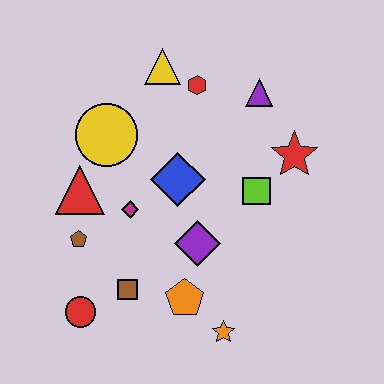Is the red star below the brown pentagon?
No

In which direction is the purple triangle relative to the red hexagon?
The purple triangle is to the right of the red hexagon.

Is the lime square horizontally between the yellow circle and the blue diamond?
No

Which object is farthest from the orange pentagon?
The yellow triangle is farthest from the orange pentagon.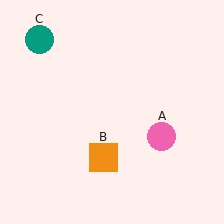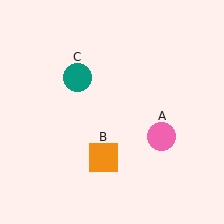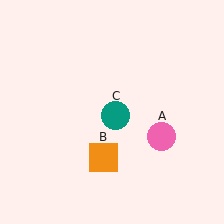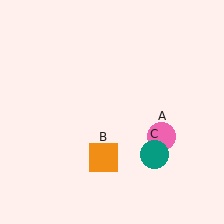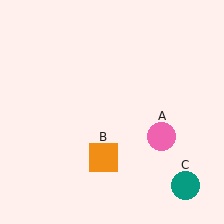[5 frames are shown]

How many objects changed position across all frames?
1 object changed position: teal circle (object C).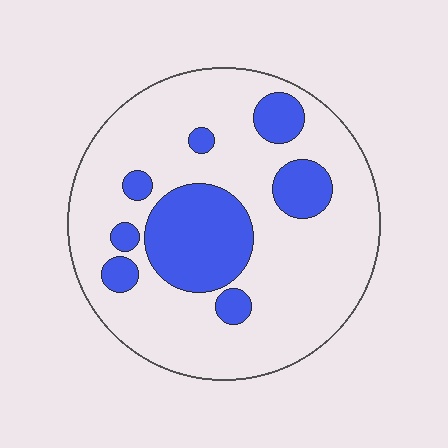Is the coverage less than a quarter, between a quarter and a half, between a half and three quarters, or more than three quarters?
Less than a quarter.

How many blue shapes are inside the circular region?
8.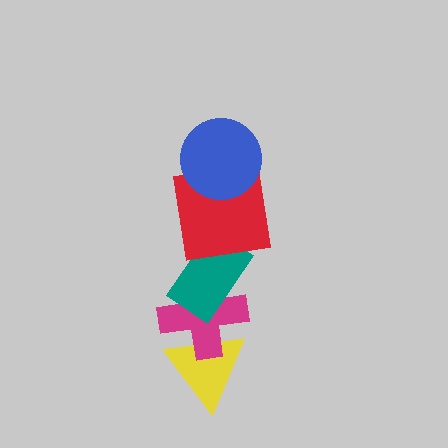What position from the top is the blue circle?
The blue circle is 1st from the top.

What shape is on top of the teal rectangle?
The red square is on top of the teal rectangle.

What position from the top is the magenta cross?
The magenta cross is 4th from the top.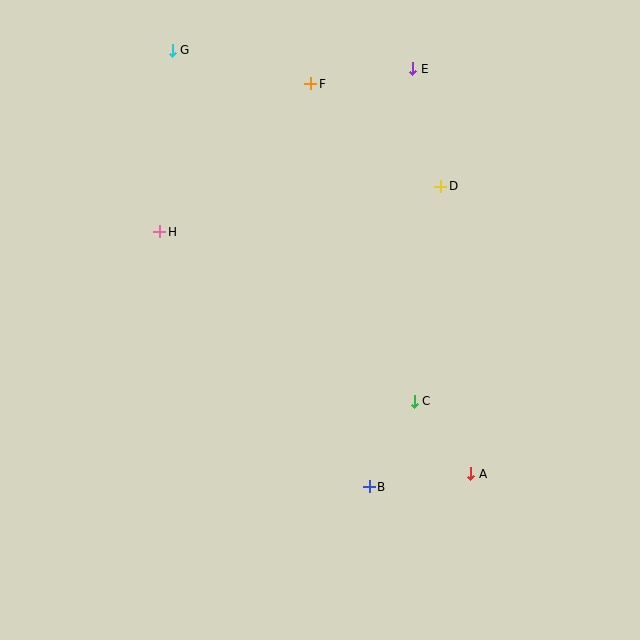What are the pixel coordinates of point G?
Point G is at (172, 50).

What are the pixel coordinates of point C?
Point C is at (414, 401).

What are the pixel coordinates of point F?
Point F is at (311, 84).